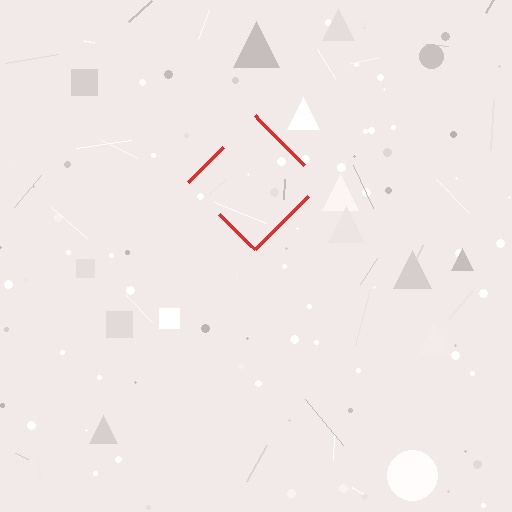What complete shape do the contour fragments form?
The contour fragments form a diamond.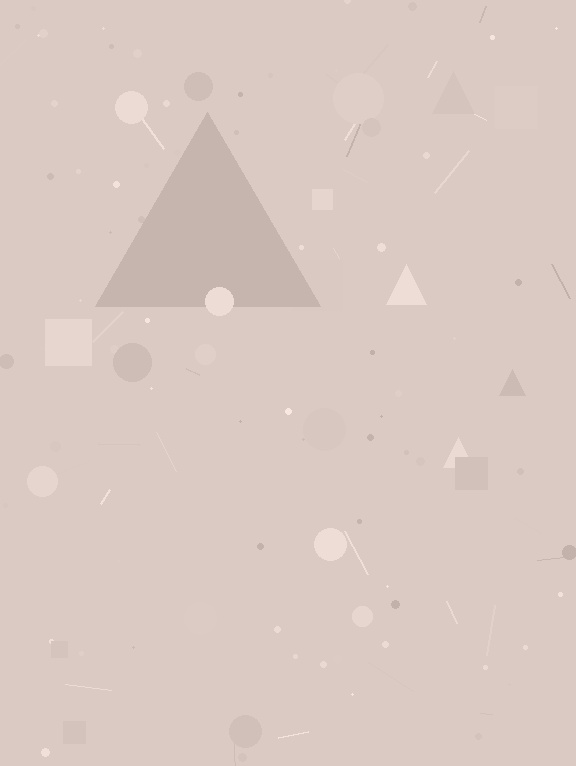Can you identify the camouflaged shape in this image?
The camouflaged shape is a triangle.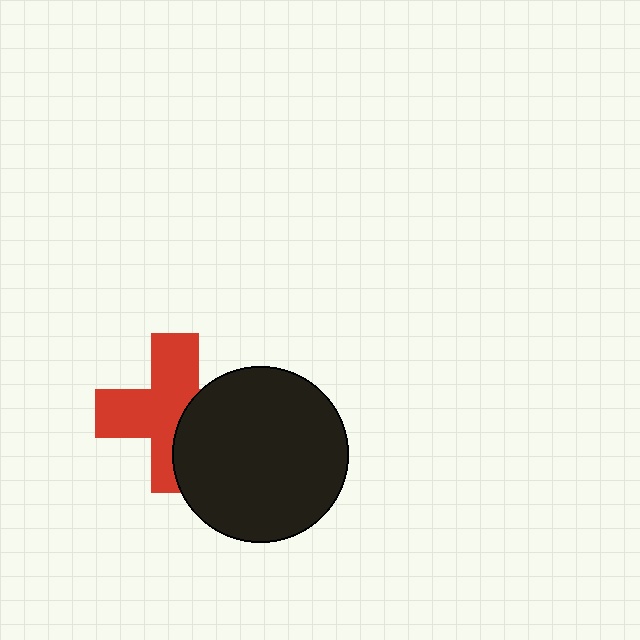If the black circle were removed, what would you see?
You would see the complete red cross.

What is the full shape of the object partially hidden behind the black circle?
The partially hidden object is a red cross.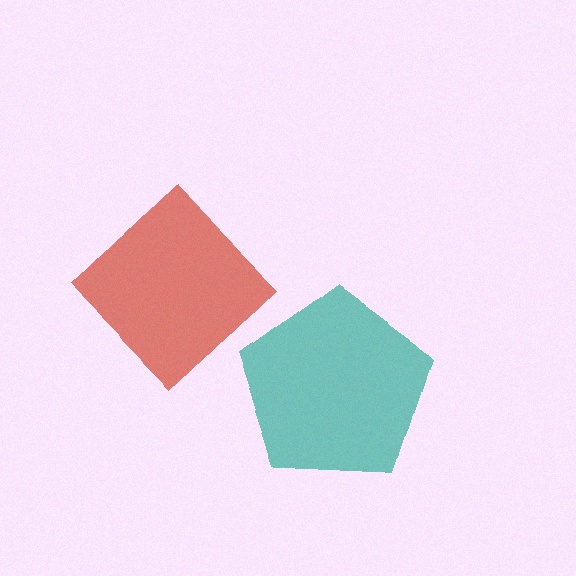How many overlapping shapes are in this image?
There are 2 overlapping shapes in the image.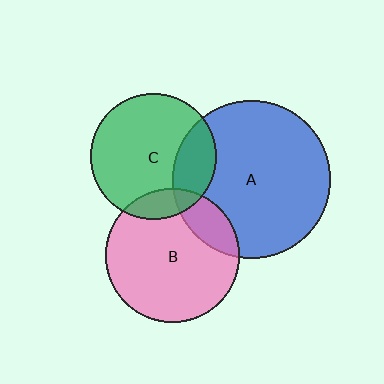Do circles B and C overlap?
Yes.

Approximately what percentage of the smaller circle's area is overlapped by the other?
Approximately 15%.